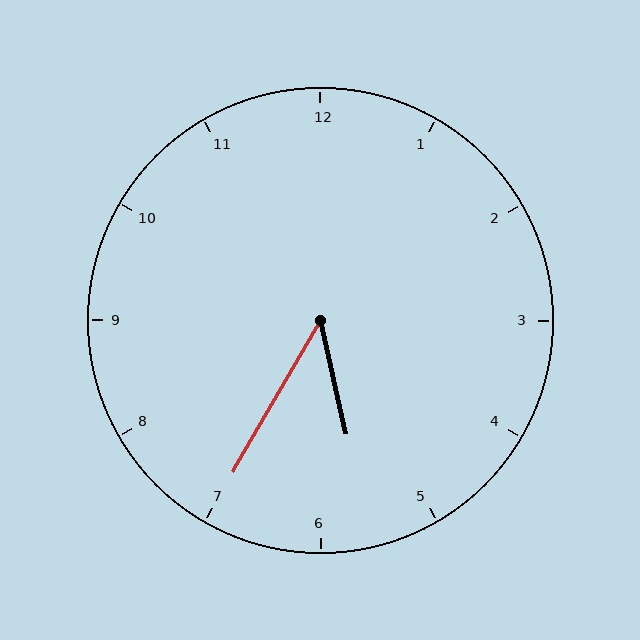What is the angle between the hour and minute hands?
Approximately 42 degrees.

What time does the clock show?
5:35.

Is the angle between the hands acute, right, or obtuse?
It is acute.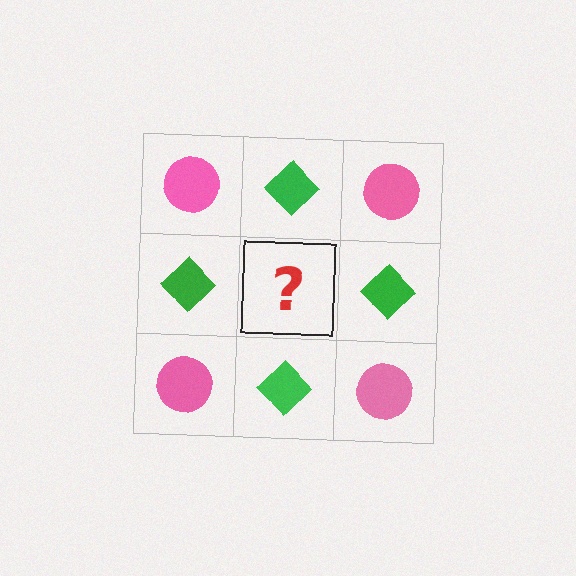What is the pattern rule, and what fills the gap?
The rule is that it alternates pink circle and green diamond in a checkerboard pattern. The gap should be filled with a pink circle.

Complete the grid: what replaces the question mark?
The question mark should be replaced with a pink circle.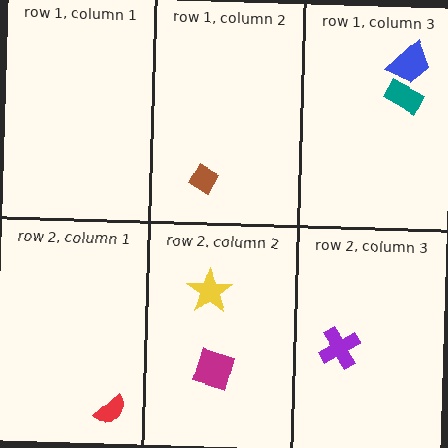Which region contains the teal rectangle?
The row 1, column 3 region.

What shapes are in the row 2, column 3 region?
The purple cross.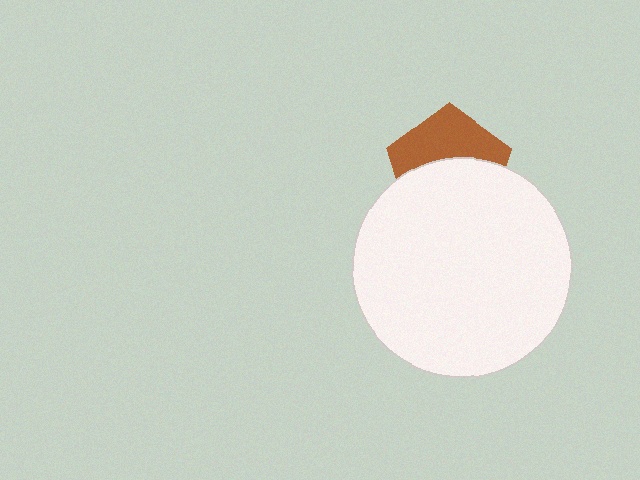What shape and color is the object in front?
The object in front is a white circle.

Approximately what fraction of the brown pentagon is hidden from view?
Roughly 56% of the brown pentagon is hidden behind the white circle.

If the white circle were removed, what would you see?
You would see the complete brown pentagon.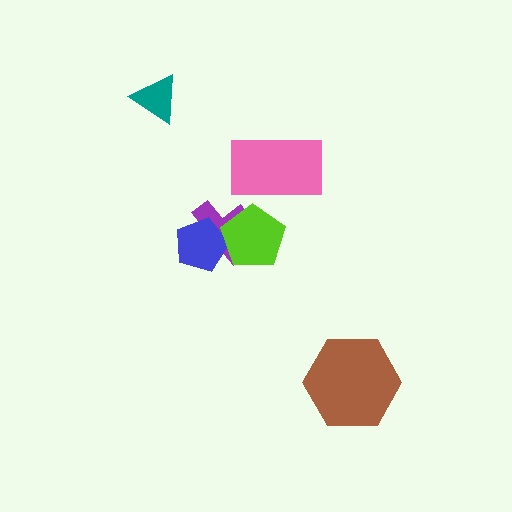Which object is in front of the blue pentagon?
The lime pentagon is in front of the blue pentagon.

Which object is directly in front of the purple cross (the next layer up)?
The blue pentagon is directly in front of the purple cross.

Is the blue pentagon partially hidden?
Yes, it is partially covered by another shape.